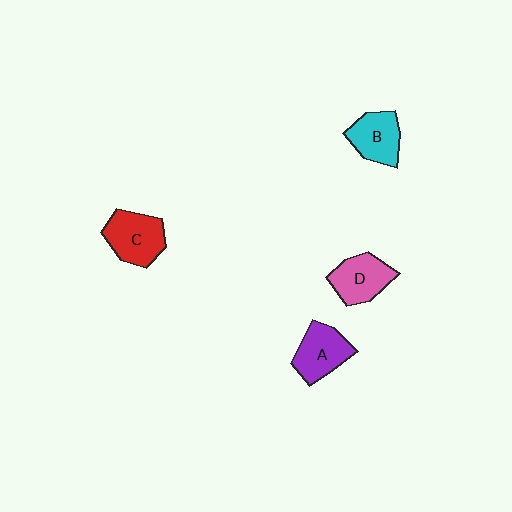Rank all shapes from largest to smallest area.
From largest to smallest: C (red), A (purple), D (pink), B (cyan).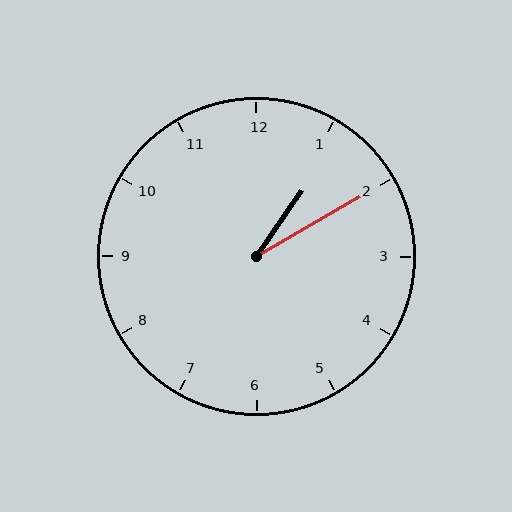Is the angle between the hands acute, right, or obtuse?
It is acute.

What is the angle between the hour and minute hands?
Approximately 25 degrees.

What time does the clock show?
1:10.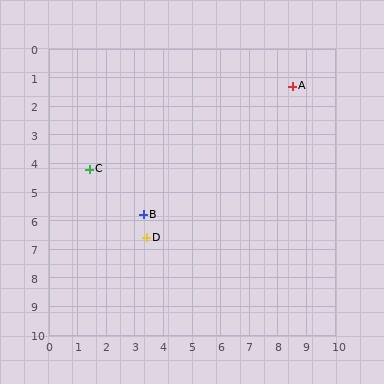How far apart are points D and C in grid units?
Points D and C are about 3.1 grid units apart.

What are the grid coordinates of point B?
Point B is at approximately (3.3, 5.8).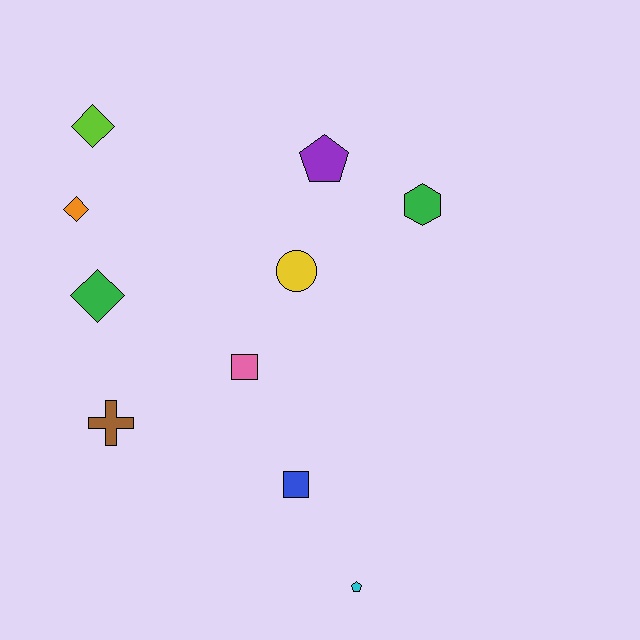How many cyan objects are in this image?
There is 1 cyan object.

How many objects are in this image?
There are 10 objects.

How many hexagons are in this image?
There is 1 hexagon.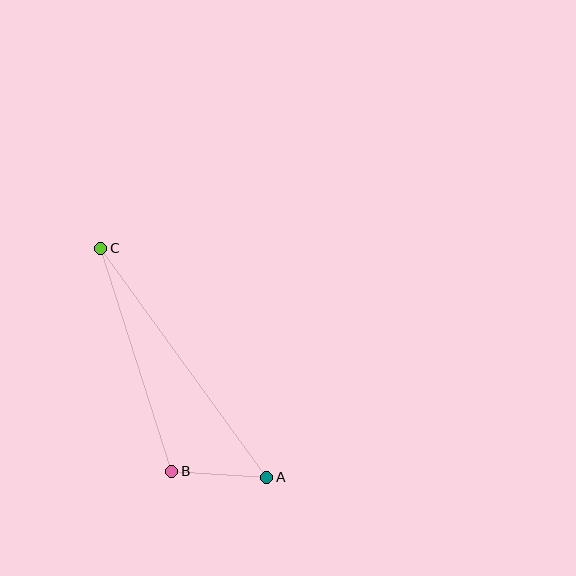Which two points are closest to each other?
Points A and B are closest to each other.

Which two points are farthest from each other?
Points A and C are farthest from each other.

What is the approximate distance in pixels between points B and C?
The distance between B and C is approximately 234 pixels.